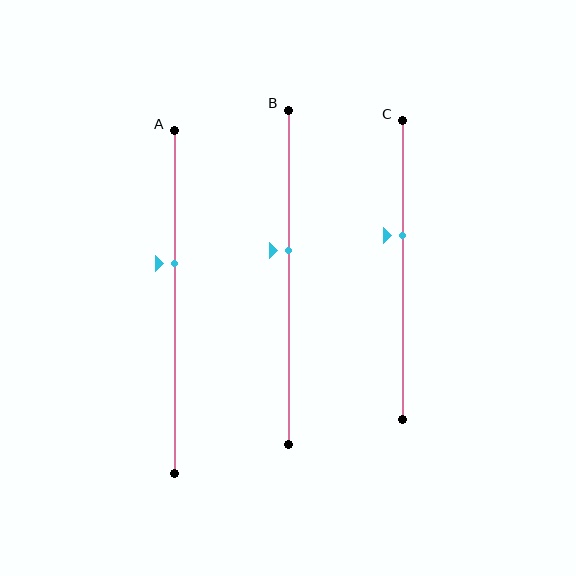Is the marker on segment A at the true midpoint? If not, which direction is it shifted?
No, the marker on segment A is shifted upward by about 11% of the segment length.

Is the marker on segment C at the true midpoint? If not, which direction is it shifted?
No, the marker on segment C is shifted upward by about 12% of the segment length.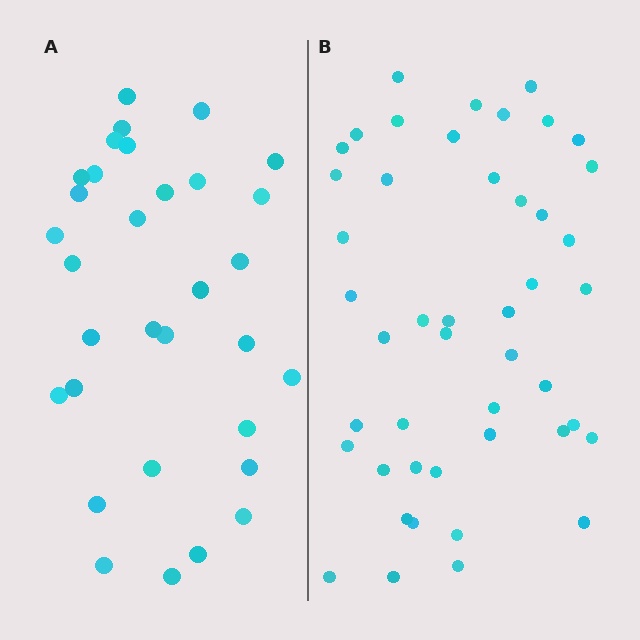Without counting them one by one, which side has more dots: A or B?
Region B (the right region) has more dots.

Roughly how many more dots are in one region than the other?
Region B has approximately 15 more dots than region A.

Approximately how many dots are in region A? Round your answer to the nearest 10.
About 30 dots. (The exact count is 32, which rounds to 30.)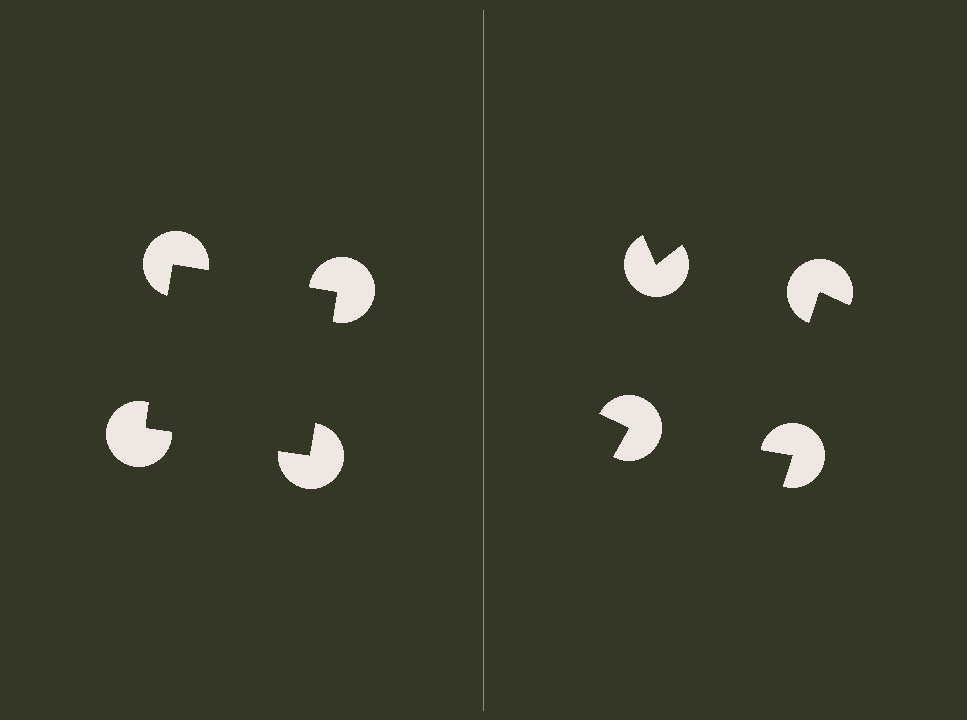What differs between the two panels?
The pac-man discs are positioned identically on both sides; only the wedge orientations differ. On the left they align to a square; on the right they are misaligned.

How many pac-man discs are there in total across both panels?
8 — 4 on each side.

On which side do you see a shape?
An illusory square appears on the left side. On the right side the wedge cuts are rotated, so no coherent shape forms.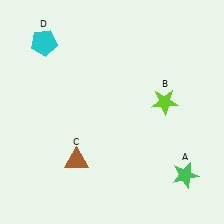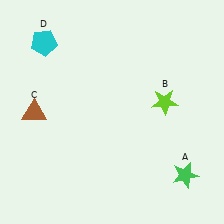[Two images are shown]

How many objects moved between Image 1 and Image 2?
1 object moved between the two images.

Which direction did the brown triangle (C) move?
The brown triangle (C) moved up.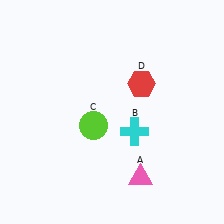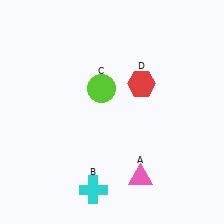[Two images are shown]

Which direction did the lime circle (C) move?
The lime circle (C) moved up.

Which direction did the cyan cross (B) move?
The cyan cross (B) moved down.